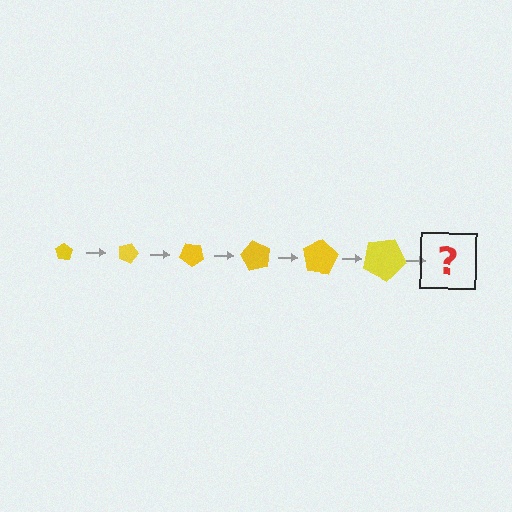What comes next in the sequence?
The next element should be a pentagon, larger than the previous one and rotated 120 degrees from the start.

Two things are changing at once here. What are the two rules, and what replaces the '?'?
The two rules are that the pentagon grows larger each step and it rotates 20 degrees each step. The '?' should be a pentagon, larger than the previous one and rotated 120 degrees from the start.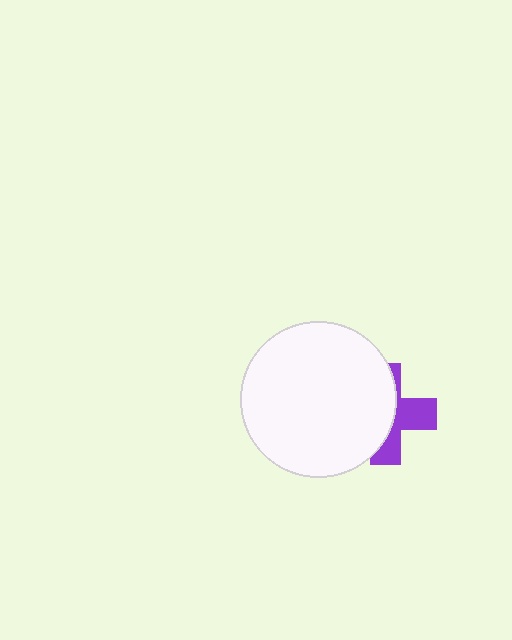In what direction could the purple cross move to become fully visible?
The purple cross could move right. That would shift it out from behind the white circle entirely.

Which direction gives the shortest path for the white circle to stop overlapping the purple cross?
Moving left gives the shortest separation.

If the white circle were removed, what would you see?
You would see the complete purple cross.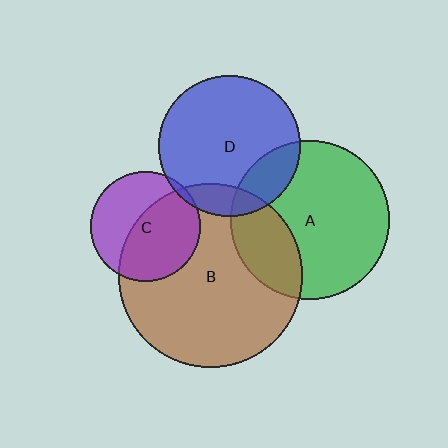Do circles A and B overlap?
Yes.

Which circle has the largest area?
Circle B (brown).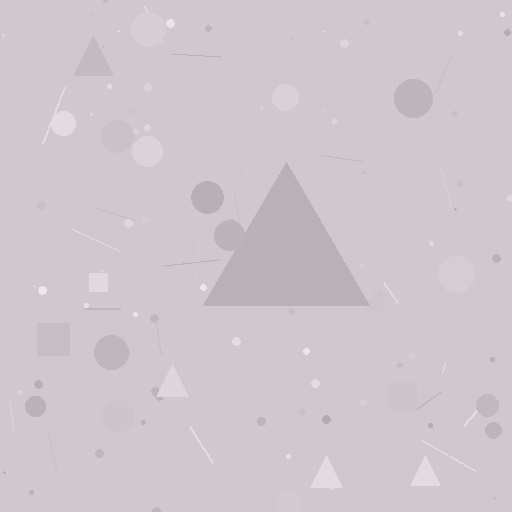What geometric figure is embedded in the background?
A triangle is embedded in the background.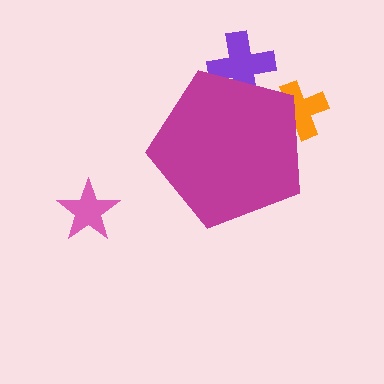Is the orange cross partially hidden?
Yes, the orange cross is partially hidden behind the magenta pentagon.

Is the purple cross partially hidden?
Yes, the purple cross is partially hidden behind the magenta pentagon.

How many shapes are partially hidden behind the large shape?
2 shapes are partially hidden.